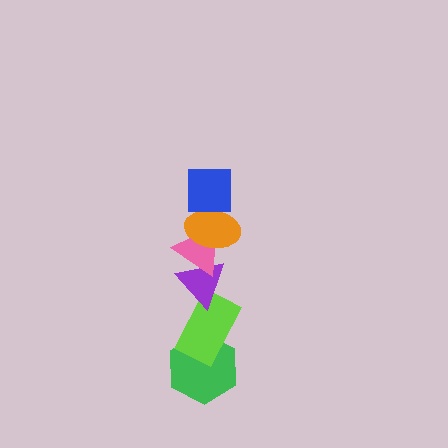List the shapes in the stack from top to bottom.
From top to bottom: the blue square, the orange ellipse, the pink triangle, the purple triangle, the lime rectangle, the green hexagon.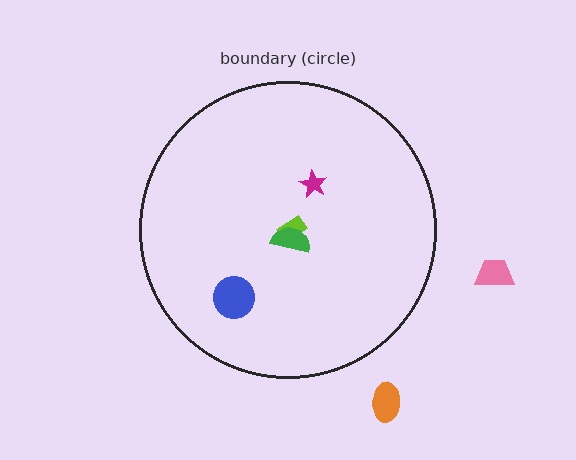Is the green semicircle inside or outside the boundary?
Inside.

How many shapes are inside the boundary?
4 inside, 2 outside.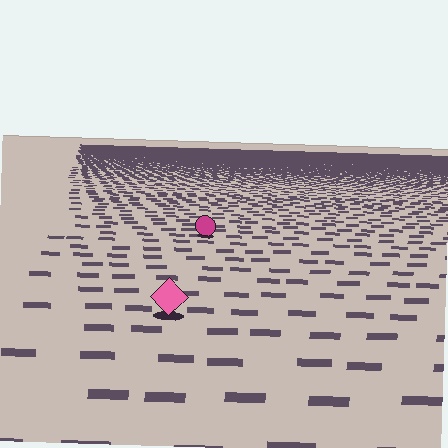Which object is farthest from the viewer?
The magenta circle is farthest from the viewer. It appears smaller and the ground texture around it is denser.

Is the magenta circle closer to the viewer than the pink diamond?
No. The pink diamond is closer — you can tell from the texture gradient: the ground texture is coarser near it.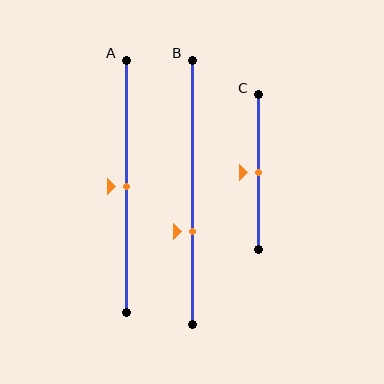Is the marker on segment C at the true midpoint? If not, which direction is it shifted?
Yes, the marker on segment C is at the true midpoint.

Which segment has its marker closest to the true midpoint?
Segment A has its marker closest to the true midpoint.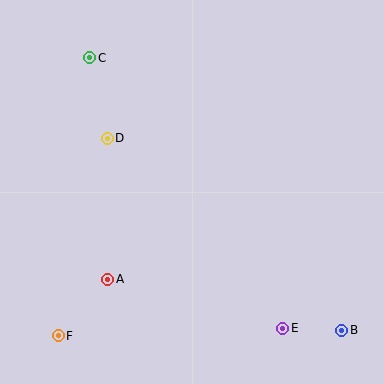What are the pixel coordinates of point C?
Point C is at (90, 58).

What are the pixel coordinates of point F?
Point F is at (58, 336).